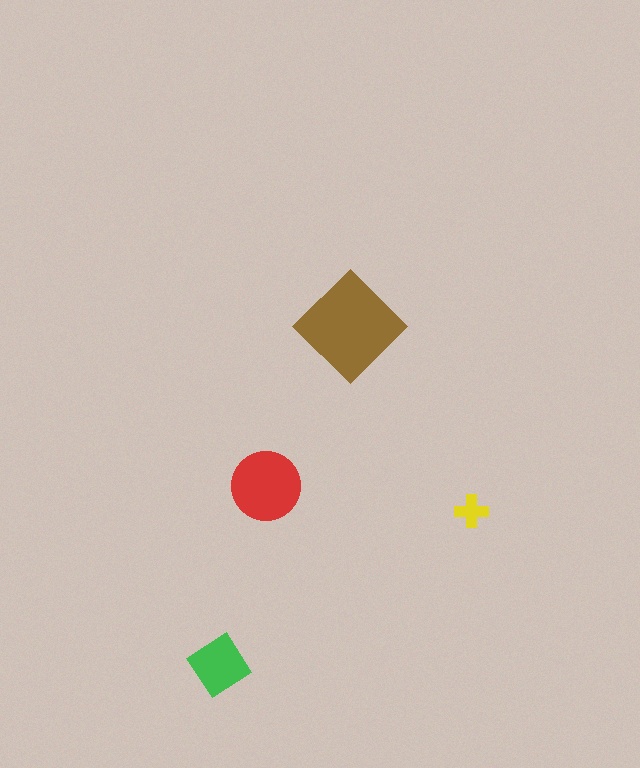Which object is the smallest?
The yellow cross.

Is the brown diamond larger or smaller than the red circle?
Larger.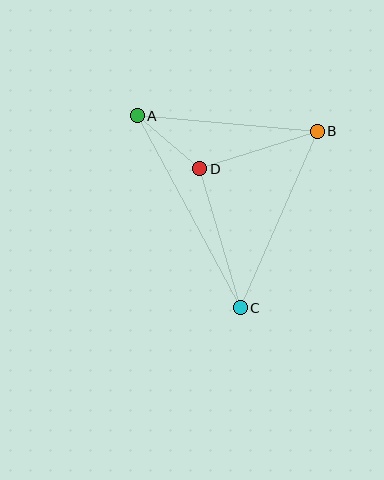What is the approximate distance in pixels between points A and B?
The distance between A and B is approximately 181 pixels.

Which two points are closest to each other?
Points A and D are closest to each other.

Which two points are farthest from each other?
Points A and C are farthest from each other.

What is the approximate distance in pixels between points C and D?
The distance between C and D is approximately 145 pixels.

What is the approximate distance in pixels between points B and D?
The distance between B and D is approximately 123 pixels.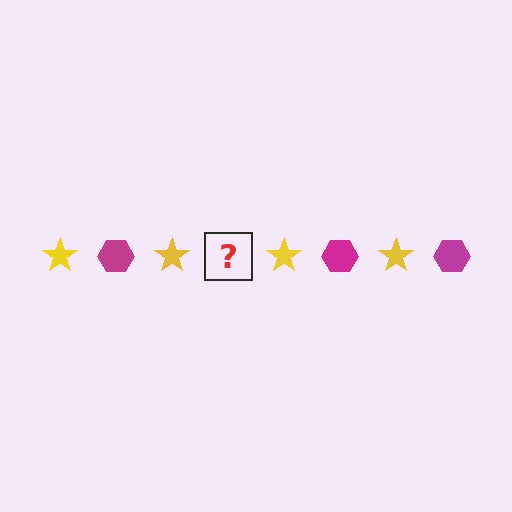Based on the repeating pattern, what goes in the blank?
The blank should be a magenta hexagon.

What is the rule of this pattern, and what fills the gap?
The rule is that the pattern alternates between yellow star and magenta hexagon. The gap should be filled with a magenta hexagon.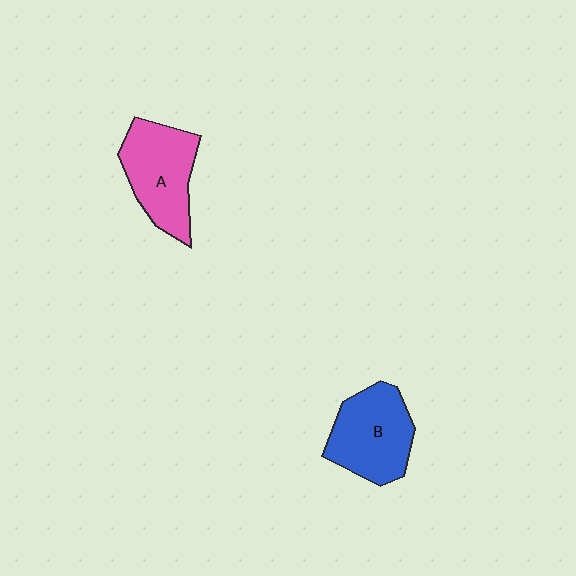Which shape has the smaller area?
Shape A (pink).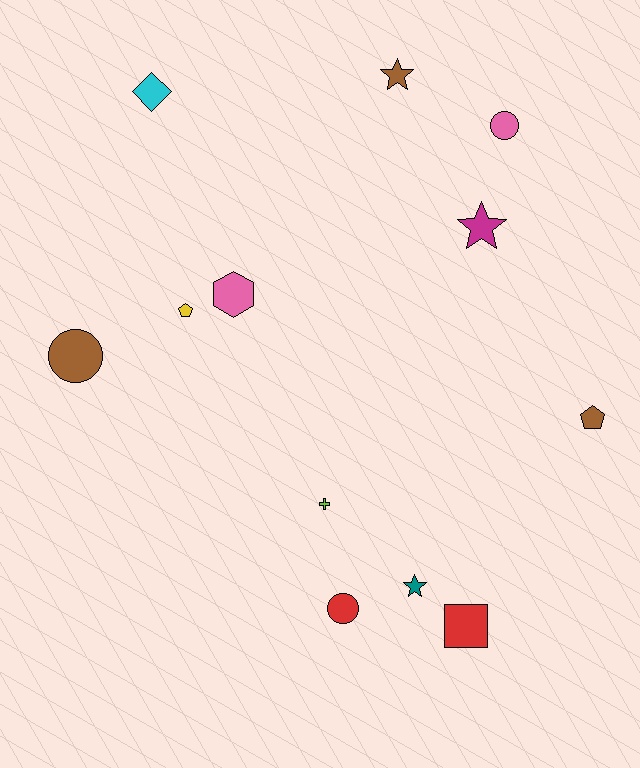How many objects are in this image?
There are 12 objects.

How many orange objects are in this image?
There are no orange objects.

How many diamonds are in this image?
There is 1 diamond.